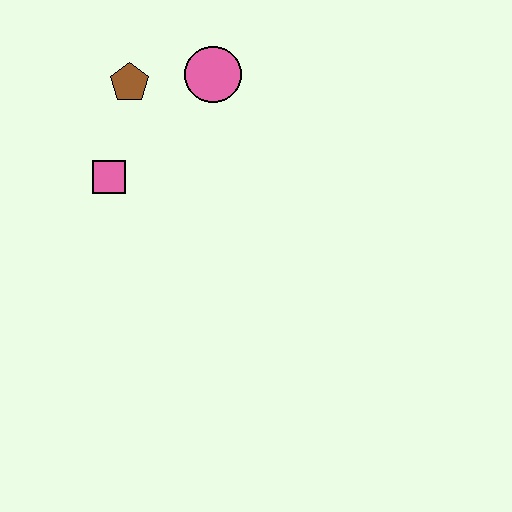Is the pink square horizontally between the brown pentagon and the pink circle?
No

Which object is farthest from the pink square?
The pink circle is farthest from the pink square.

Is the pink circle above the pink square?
Yes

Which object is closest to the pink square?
The brown pentagon is closest to the pink square.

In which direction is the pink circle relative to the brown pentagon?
The pink circle is to the right of the brown pentagon.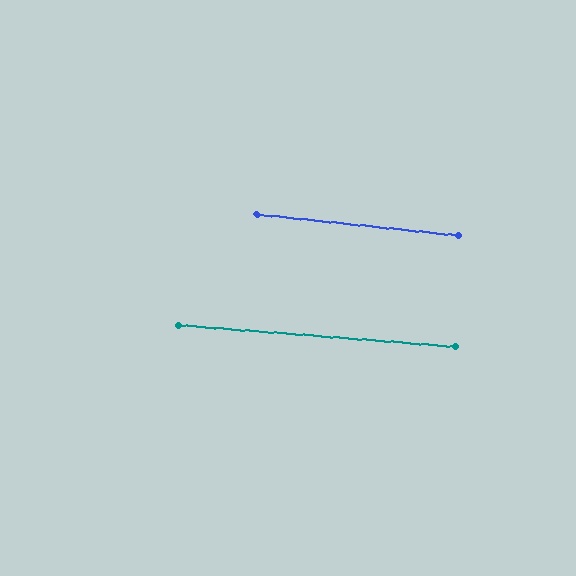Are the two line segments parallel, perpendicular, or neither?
Parallel — their directions differ by only 1.9°.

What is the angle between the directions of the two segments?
Approximately 2 degrees.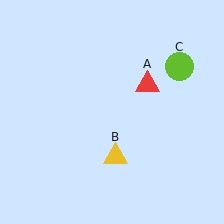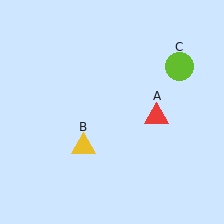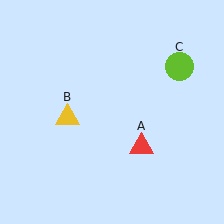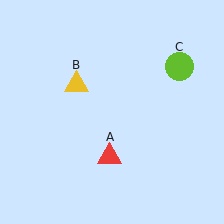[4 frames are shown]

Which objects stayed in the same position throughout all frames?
Lime circle (object C) remained stationary.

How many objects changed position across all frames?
2 objects changed position: red triangle (object A), yellow triangle (object B).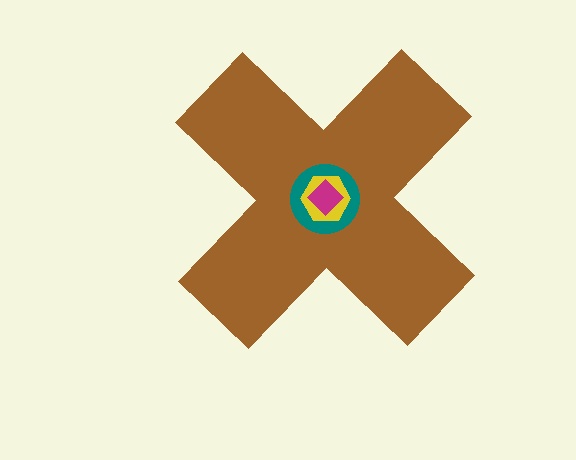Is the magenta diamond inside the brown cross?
Yes.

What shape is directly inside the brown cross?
The teal circle.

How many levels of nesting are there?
4.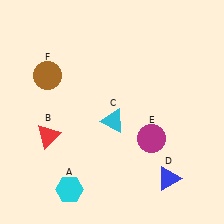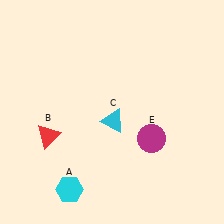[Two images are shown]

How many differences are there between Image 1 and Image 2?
There are 2 differences between the two images.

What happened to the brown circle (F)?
The brown circle (F) was removed in Image 2. It was in the top-left area of Image 1.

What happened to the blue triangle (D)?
The blue triangle (D) was removed in Image 2. It was in the bottom-right area of Image 1.